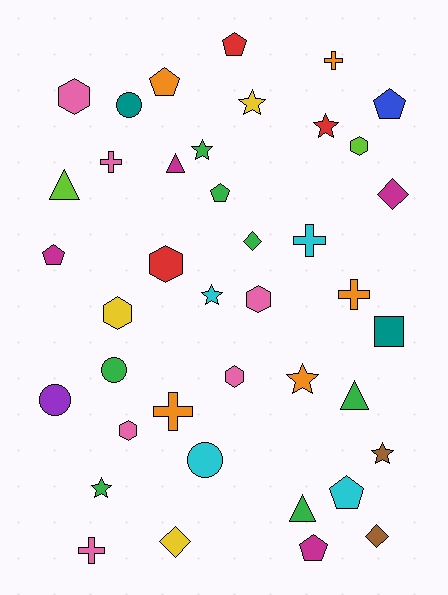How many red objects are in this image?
There are 3 red objects.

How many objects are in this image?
There are 40 objects.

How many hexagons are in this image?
There are 7 hexagons.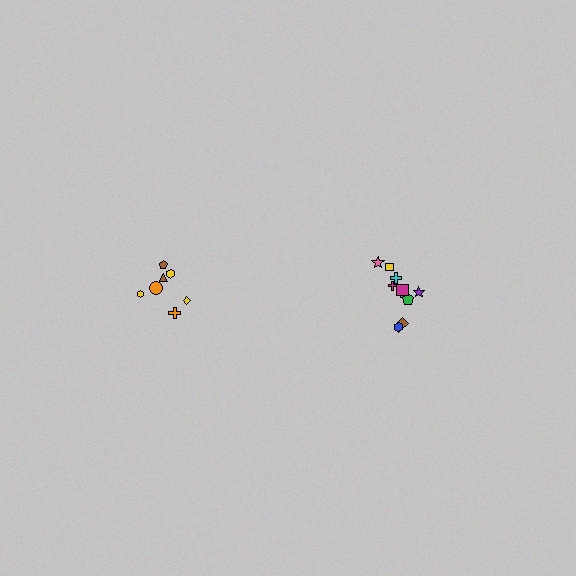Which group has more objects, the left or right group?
The right group.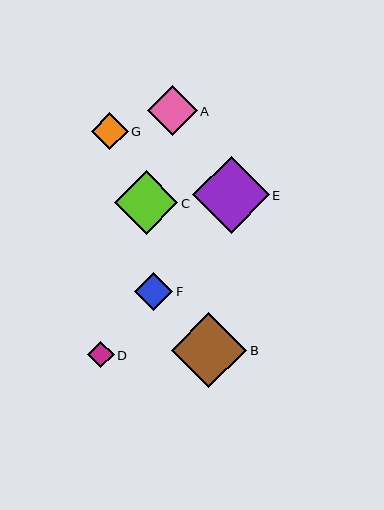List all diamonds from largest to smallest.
From largest to smallest: E, B, C, A, F, G, D.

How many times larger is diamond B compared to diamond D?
Diamond B is approximately 2.9 times the size of diamond D.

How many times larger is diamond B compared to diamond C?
Diamond B is approximately 1.2 times the size of diamond C.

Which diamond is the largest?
Diamond E is the largest with a size of approximately 76 pixels.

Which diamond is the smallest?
Diamond D is the smallest with a size of approximately 26 pixels.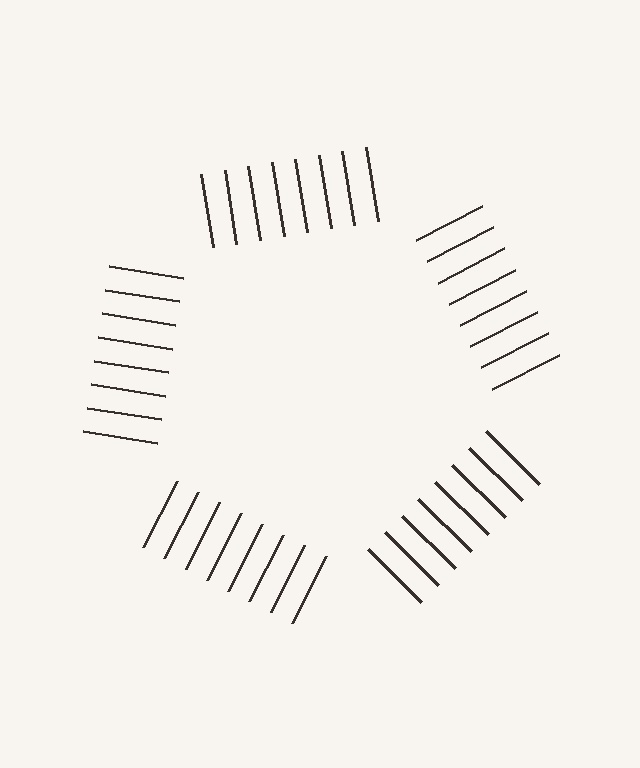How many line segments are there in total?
40 — 8 along each of the 5 edges.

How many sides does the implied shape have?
5 sides — the line-ends trace a pentagon.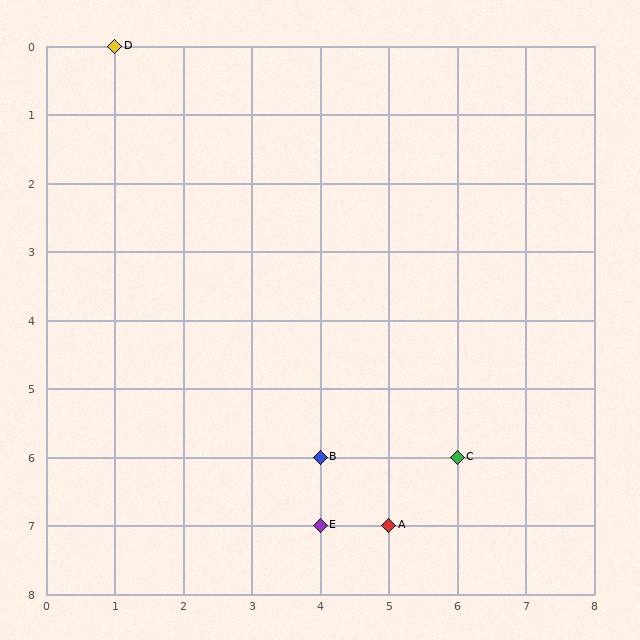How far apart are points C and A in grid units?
Points C and A are 1 column and 1 row apart (about 1.4 grid units diagonally).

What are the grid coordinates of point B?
Point B is at grid coordinates (4, 6).